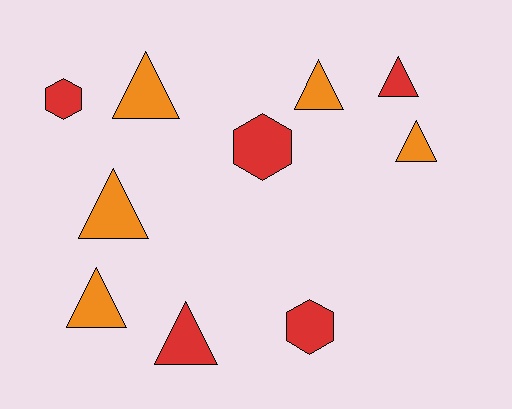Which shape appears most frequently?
Triangle, with 7 objects.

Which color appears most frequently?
Orange, with 5 objects.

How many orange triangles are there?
There are 5 orange triangles.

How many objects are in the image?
There are 10 objects.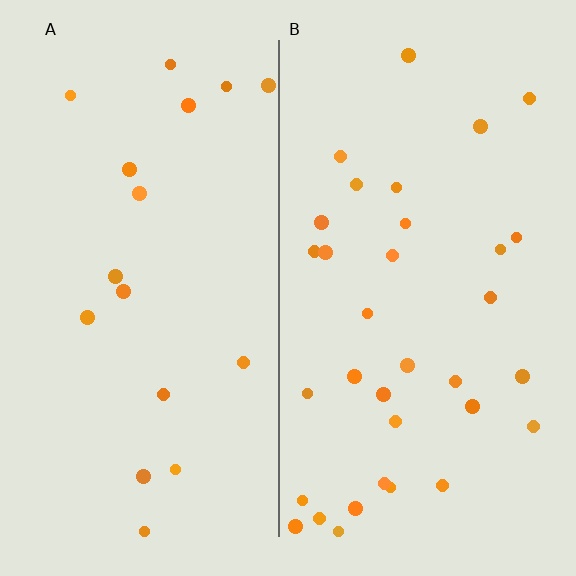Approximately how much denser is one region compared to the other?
Approximately 2.0× — region B over region A.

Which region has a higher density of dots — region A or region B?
B (the right).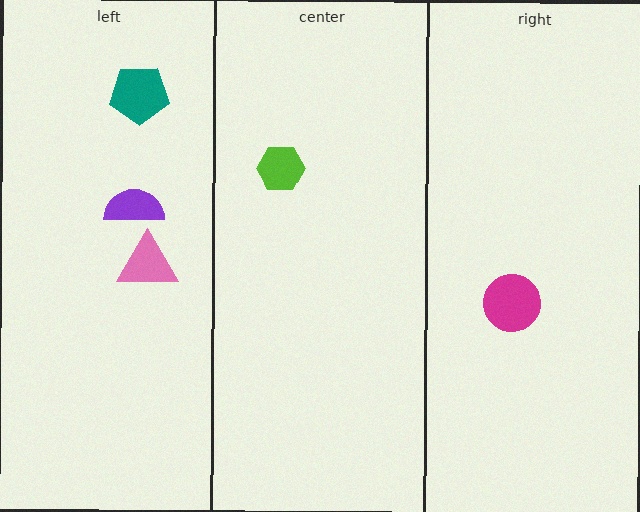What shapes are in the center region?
The lime hexagon.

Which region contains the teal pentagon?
The left region.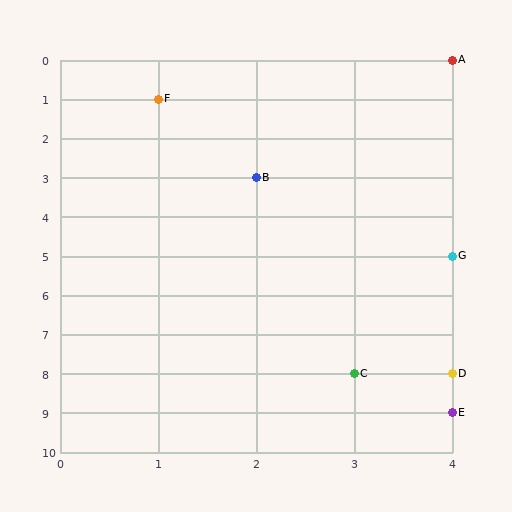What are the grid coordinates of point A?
Point A is at grid coordinates (4, 0).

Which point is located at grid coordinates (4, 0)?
Point A is at (4, 0).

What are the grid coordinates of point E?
Point E is at grid coordinates (4, 9).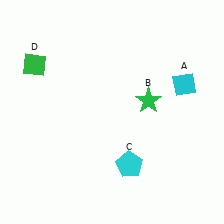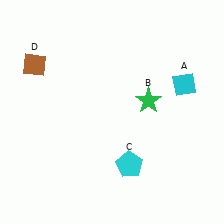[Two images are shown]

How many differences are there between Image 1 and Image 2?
There is 1 difference between the two images.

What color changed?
The diamond (D) changed from green in Image 1 to brown in Image 2.